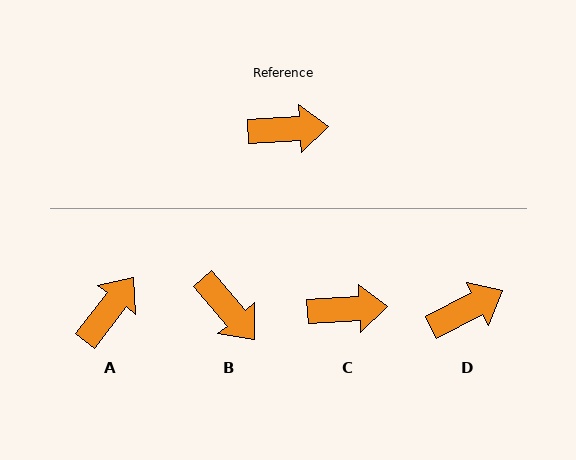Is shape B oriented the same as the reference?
No, it is off by about 53 degrees.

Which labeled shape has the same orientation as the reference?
C.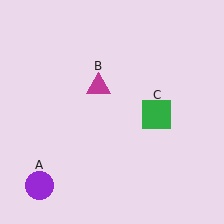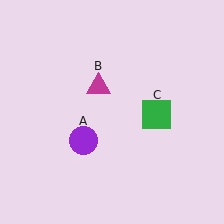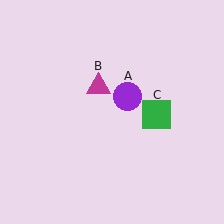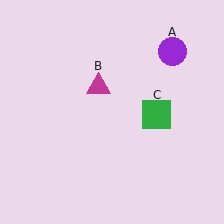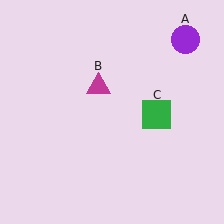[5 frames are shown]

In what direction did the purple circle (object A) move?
The purple circle (object A) moved up and to the right.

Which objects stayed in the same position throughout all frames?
Magenta triangle (object B) and green square (object C) remained stationary.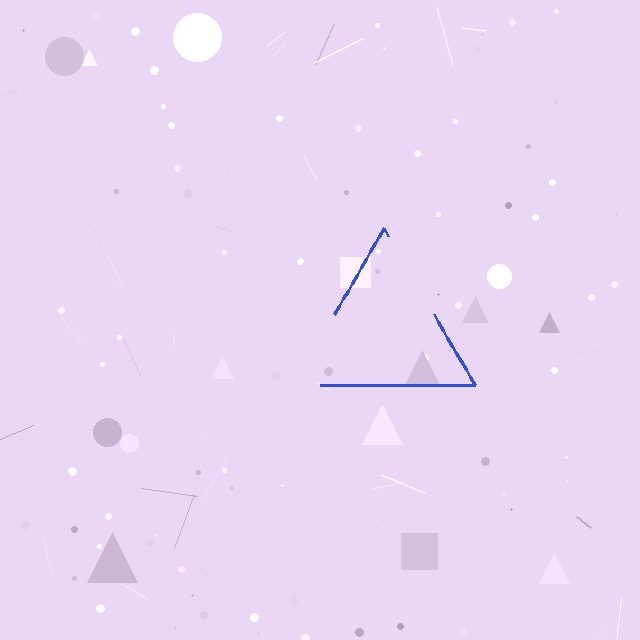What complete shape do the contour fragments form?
The contour fragments form a triangle.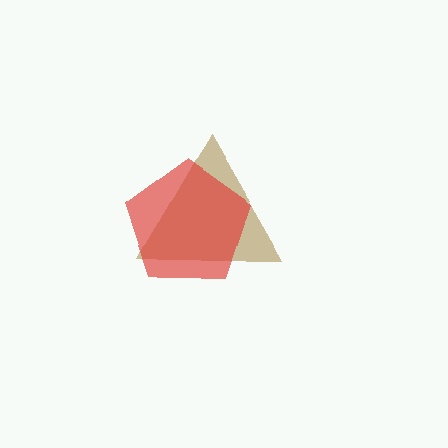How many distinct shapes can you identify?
There are 2 distinct shapes: a brown triangle, a red pentagon.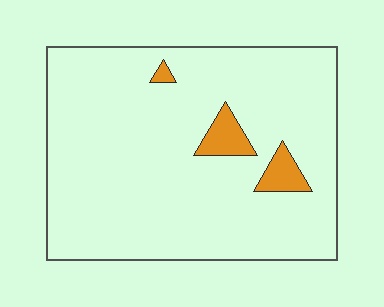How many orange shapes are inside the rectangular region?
3.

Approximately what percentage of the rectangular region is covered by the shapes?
Approximately 5%.